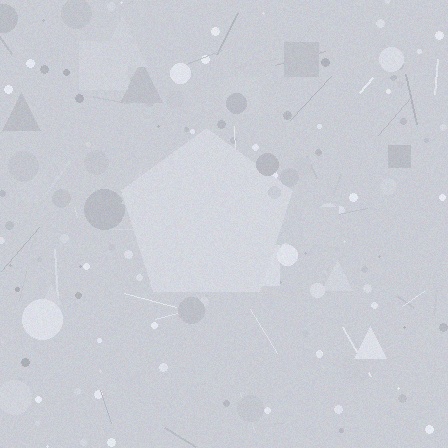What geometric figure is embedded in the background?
A pentagon is embedded in the background.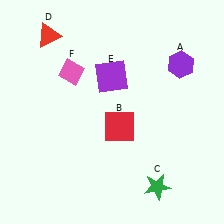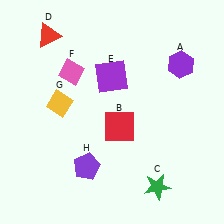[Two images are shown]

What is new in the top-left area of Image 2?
A yellow diamond (G) was added in the top-left area of Image 2.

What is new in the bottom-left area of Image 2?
A purple pentagon (H) was added in the bottom-left area of Image 2.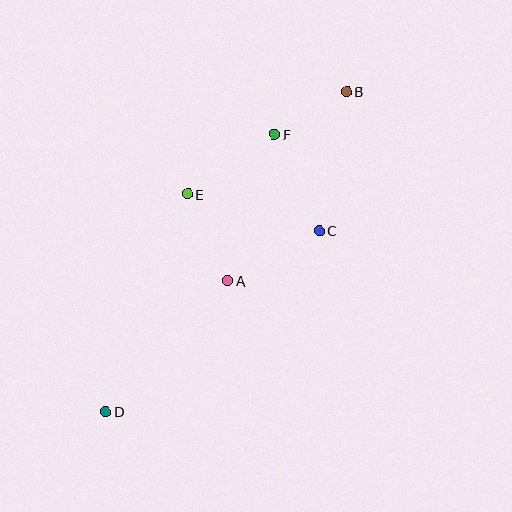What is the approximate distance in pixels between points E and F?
The distance between E and F is approximately 106 pixels.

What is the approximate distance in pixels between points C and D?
The distance between C and D is approximately 279 pixels.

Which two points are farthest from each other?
Points B and D are farthest from each other.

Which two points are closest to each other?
Points B and F are closest to each other.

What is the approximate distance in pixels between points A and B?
The distance between A and B is approximately 223 pixels.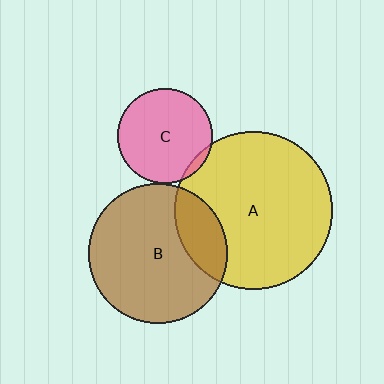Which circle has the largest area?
Circle A (yellow).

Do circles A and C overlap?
Yes.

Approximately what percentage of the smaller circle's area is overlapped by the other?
Approximately 5%.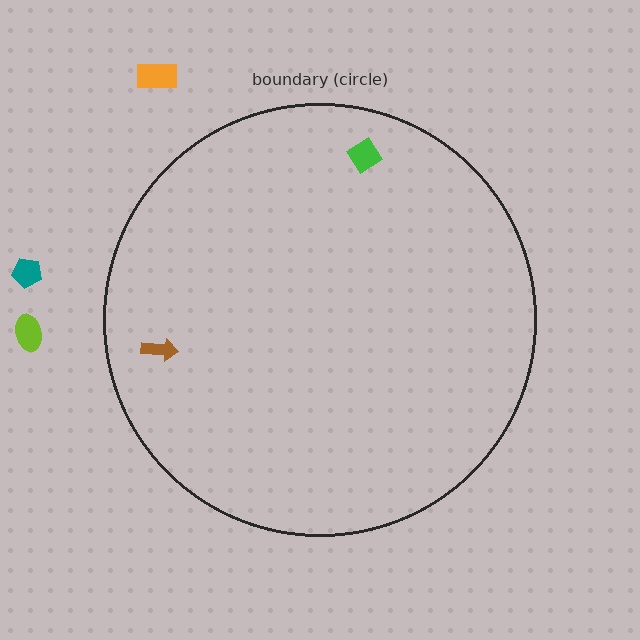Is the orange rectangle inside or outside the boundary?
Outside.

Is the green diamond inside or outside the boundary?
Inside.